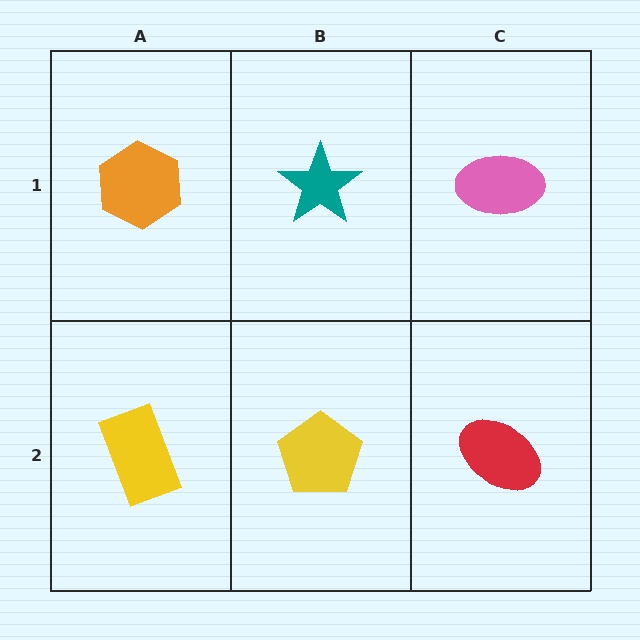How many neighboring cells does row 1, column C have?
2.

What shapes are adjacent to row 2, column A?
An orange hexagon (row 1, column A), a yellow pentagon (row 2, column B).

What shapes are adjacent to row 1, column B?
A yellow pentagon (row 2, column B), an orange hexagon (row 1, column A), a pink ellipse (row 1, column C).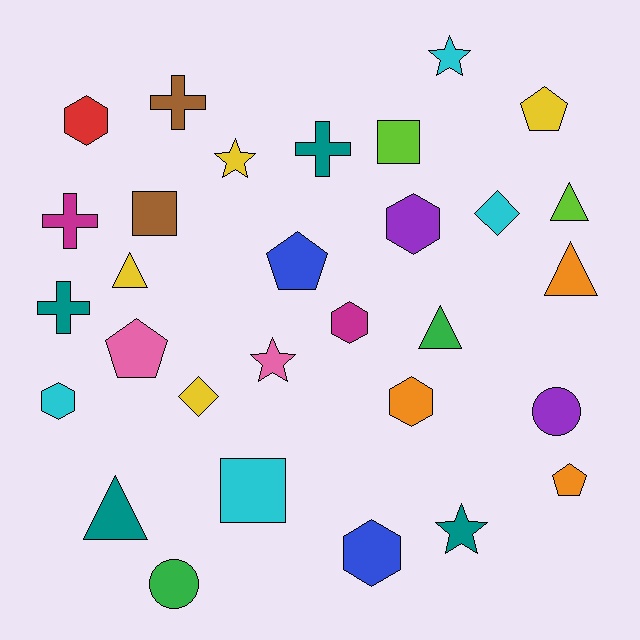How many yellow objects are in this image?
There are 4 yellow objects.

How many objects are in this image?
There are 30 objects.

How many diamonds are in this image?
There are 2 diamonds.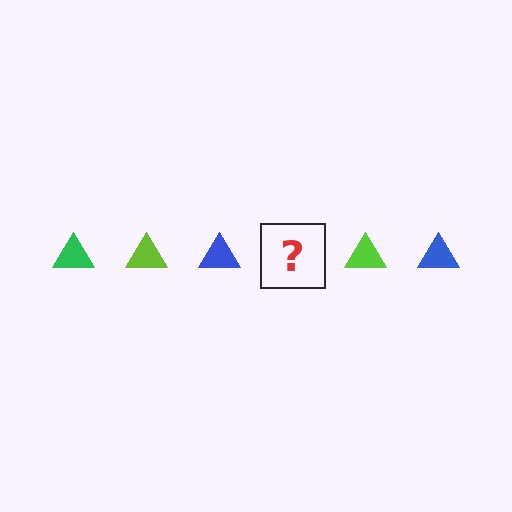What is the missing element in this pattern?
The missing element is a green triangle.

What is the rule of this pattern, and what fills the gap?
The rule is that the pattern cycles through green, lime, blue triangles. The gap should be filled with a green triangle.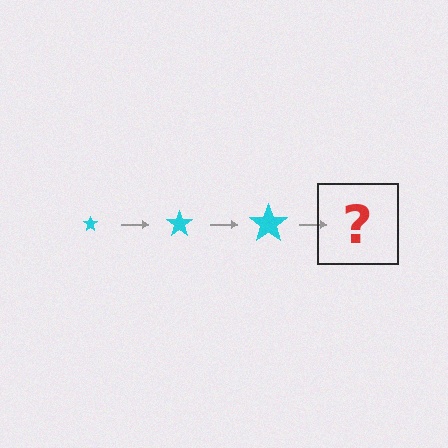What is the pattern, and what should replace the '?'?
The pattern is that the star gets progressively larger each step. The '?' should be a cyan star, larger than the previous one.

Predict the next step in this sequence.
The next step is a cyan star, larger than the previous one.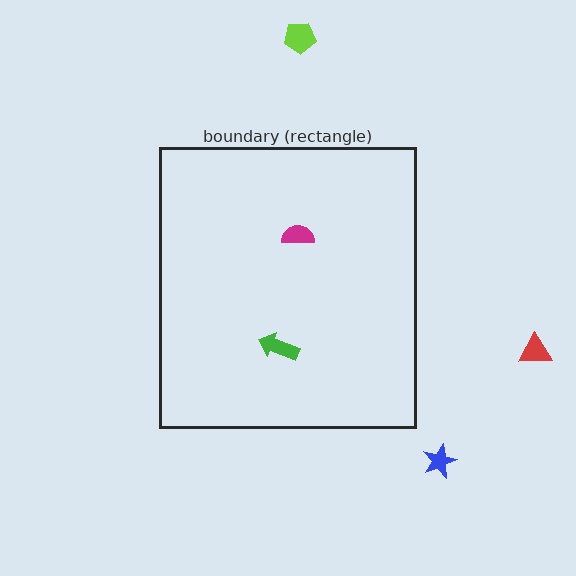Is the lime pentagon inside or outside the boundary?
Outside.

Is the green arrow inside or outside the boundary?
Inside.